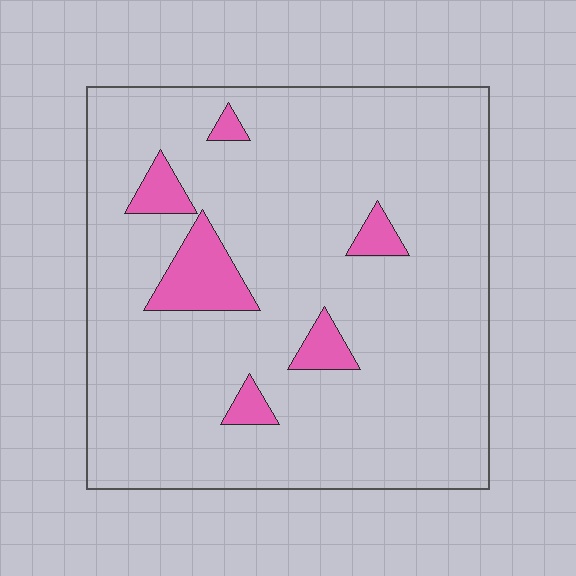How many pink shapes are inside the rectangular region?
6.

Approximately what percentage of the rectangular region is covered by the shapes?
Approximately 10%.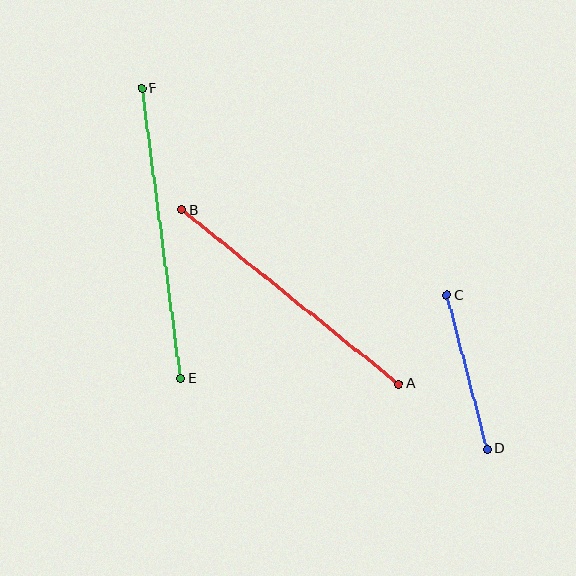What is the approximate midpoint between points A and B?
The midpoint is at approximately (290, 297) pixels.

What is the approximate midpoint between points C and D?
The midpoint is at approximately (467, 372) pixels.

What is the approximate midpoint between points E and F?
The midpoint is at approximately (161, 234) pixels.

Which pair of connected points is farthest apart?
Points E and F are farthest apart.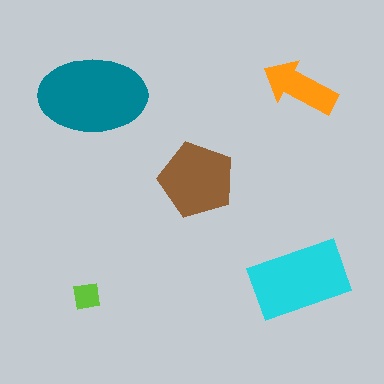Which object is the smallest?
The lime square.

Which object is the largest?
The teal ellipse.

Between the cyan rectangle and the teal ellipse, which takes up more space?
The teal ellipse.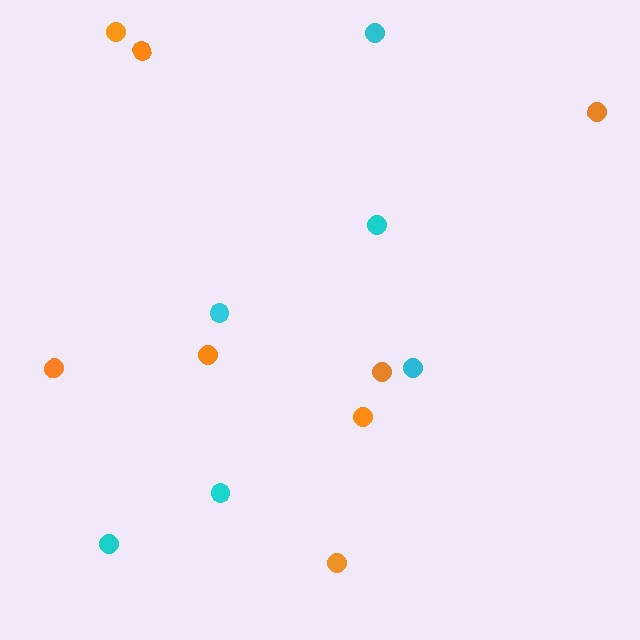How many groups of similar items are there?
There are 2 groups: one group of cyan circles (6) and one group of orange circles (8).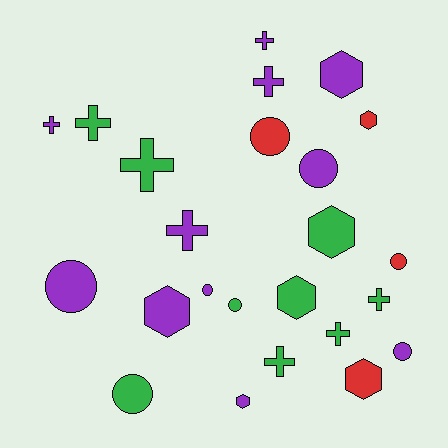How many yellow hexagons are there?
There are no yellow hexagons.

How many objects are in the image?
There are 24 objects.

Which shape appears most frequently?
Cross, with 9 objects.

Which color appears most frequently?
Purple, with 11 objects.